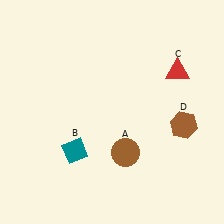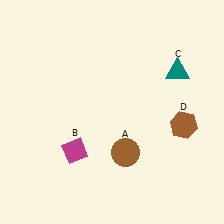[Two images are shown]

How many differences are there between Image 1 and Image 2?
There are 2 differences between the two images.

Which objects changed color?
B changed from teal to magenta. C changed from red to teal.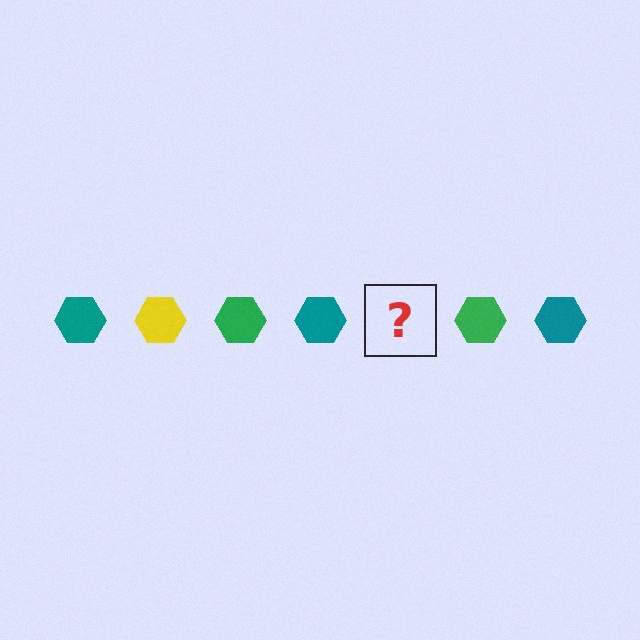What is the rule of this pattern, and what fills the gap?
The rule is that the pattern cycles through teal, yellow, green hexagons. The gap should be filled with a yellow hexagon.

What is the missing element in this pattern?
The missing element is a yellow hexagon.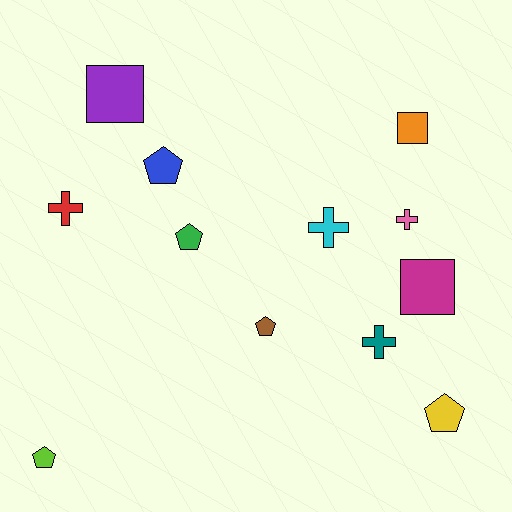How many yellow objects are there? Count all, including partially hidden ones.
There is 1 yellow object.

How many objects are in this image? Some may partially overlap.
There are 12 objects.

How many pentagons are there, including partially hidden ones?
There are 5 pentagons.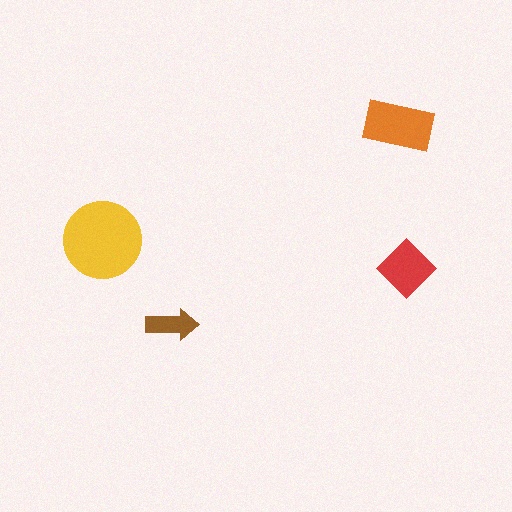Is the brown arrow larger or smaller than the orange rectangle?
Smaller.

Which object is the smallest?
The brown arrow.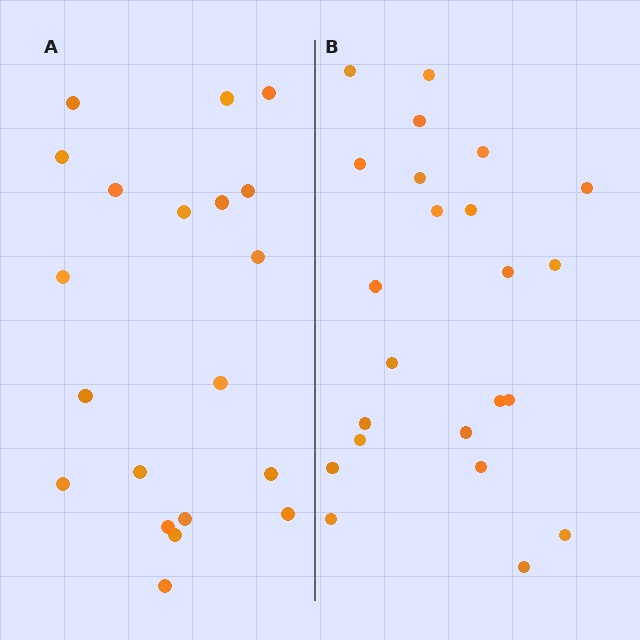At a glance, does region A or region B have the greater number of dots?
Region B (the right region) has more dots.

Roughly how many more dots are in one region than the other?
Region B has just a few more — roughly 2 or 3 more dots than region A.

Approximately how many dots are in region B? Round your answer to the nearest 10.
About 20 dots. (The exact count is 23, which rounds to 20.)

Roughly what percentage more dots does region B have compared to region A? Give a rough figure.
About 15% more.